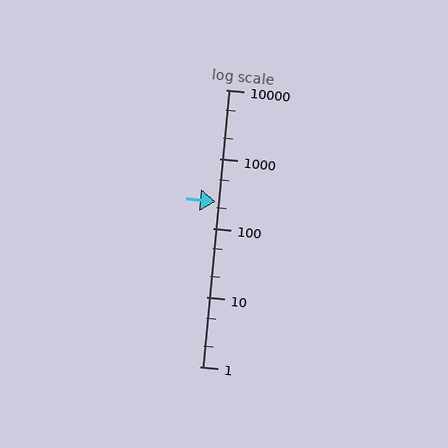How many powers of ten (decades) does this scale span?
The scale spans 4 decades, from 1 to 10000.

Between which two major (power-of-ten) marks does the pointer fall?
The pointer is between 100 and 1000.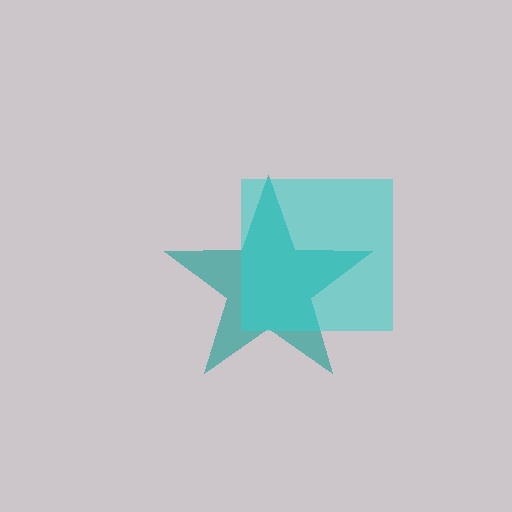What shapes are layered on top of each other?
The layered shapes are: a teal star, a cyan square.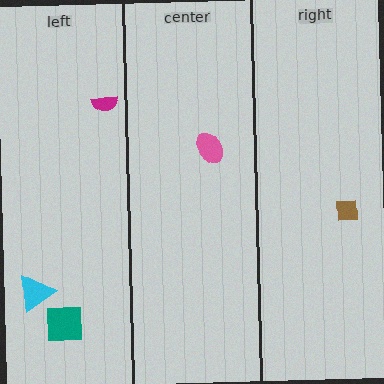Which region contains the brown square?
The right region.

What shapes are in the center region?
The pink ellipse.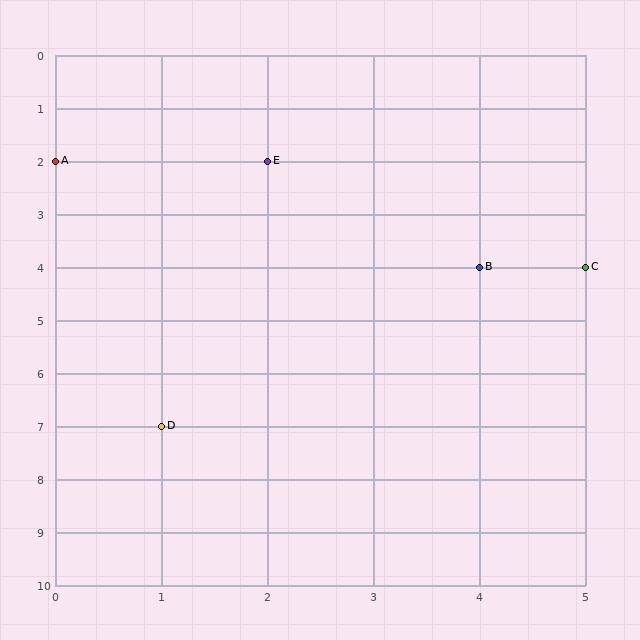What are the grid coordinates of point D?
Point D is at grid coordinates (1, 7).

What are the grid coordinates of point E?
Point E is at grid coordinates (2, 2).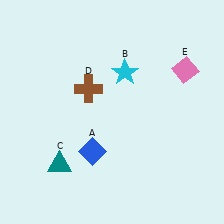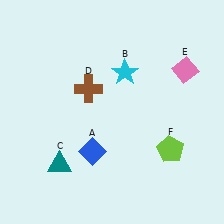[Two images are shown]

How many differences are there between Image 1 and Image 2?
There is 1 difference between the two images.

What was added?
A lime pentagon (F) was added in Image 2.